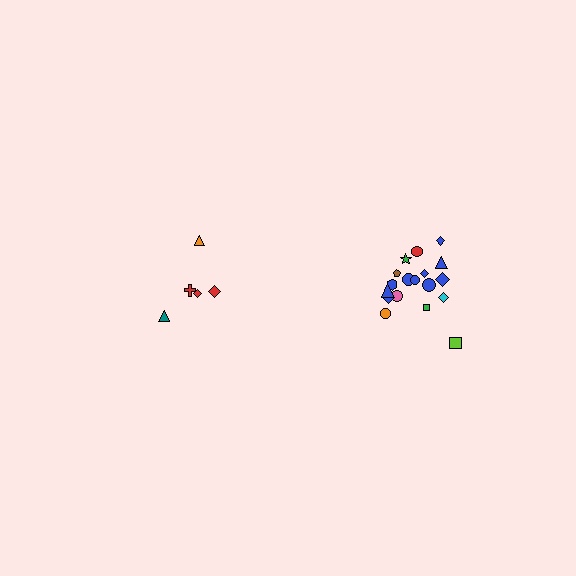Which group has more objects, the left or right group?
The right group.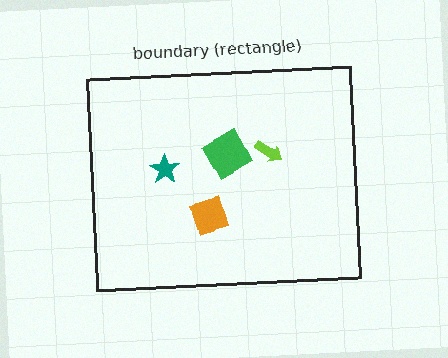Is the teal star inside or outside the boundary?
Inside.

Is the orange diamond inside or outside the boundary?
Inside.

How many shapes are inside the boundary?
4 inside, 0 outside.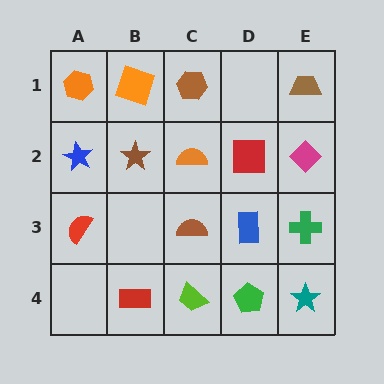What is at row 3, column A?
A red semicircle.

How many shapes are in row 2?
5 shapes.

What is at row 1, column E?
A brown trapezoid.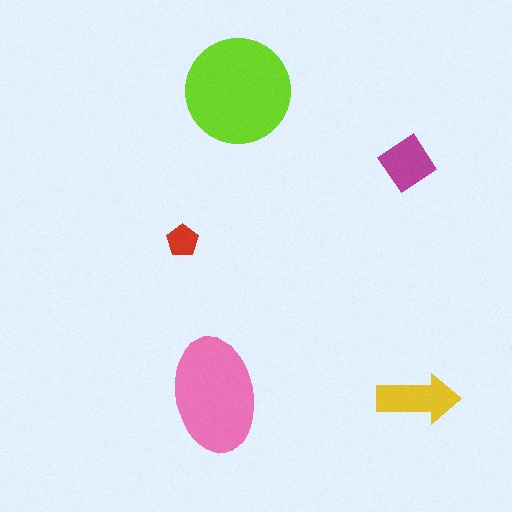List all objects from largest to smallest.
The lime circle, the pink ellipse, the yellow arrow, the magenta diamond, the red pentagon.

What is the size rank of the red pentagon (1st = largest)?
5th.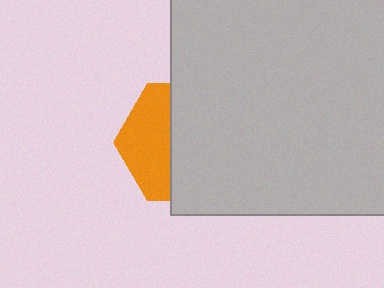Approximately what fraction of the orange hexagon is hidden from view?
Roughly 62% of the orange hexagon is hidden behind the light gray square.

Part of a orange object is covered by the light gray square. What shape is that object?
It is a hexagon.